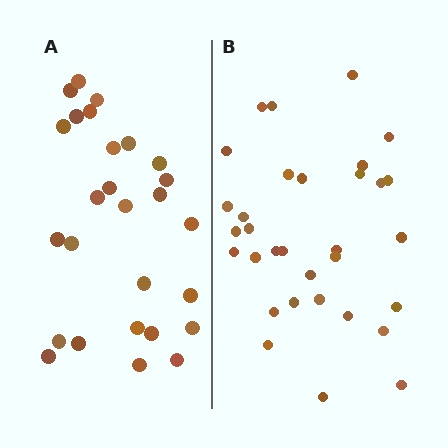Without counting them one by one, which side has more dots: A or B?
Region B (the right region) has more dots.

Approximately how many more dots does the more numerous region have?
Region B has about 5 more dots than region A.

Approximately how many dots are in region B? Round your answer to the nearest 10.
About 30 dots. (The exact count is 32, which rounds to 30.)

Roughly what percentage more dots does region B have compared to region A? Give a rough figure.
About 20% more.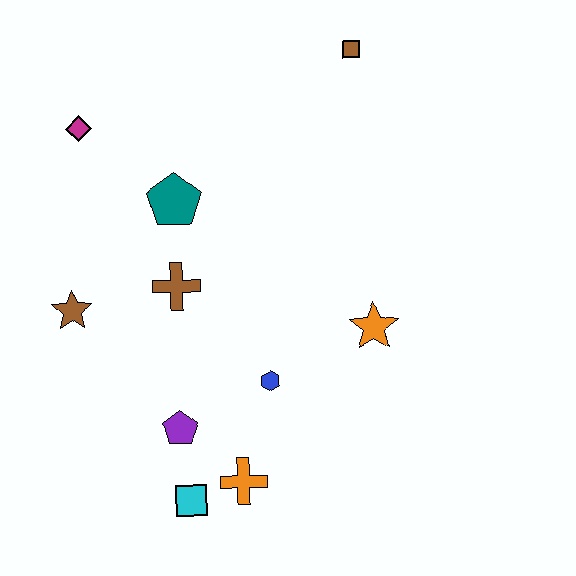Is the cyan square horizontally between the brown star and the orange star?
Yes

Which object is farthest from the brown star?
The brown square is farthest from the brown star.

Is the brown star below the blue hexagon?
No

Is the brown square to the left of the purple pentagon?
No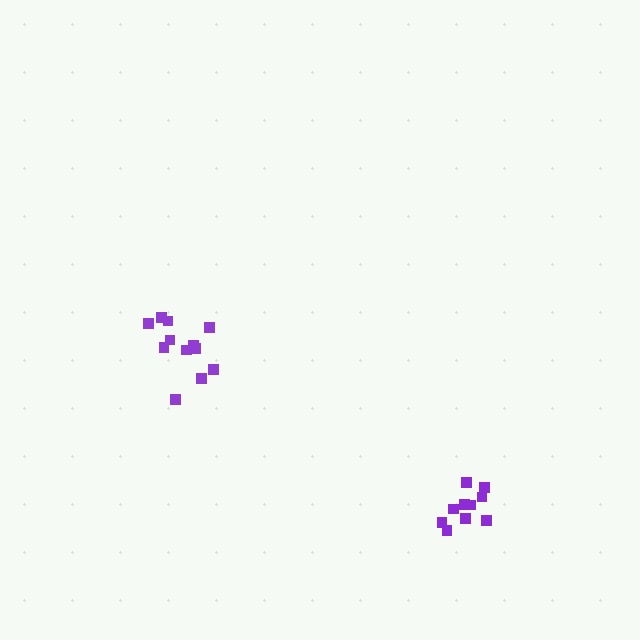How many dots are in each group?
Group 1: 12 dots, Group 2: 10 dots (22 total).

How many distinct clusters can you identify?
There are 2 distinct clusters.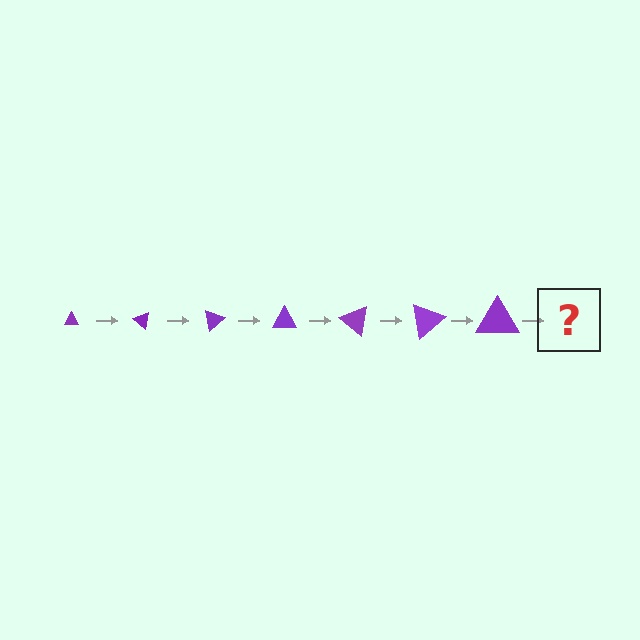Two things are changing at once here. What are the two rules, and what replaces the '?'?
The two rules are that the triangle grows larger each step and it rotates 40 degrees each step. The '?' should be a triangle, larger than the previous one and rotated 280 degrees from the start.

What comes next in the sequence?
The next element should be a triangle, larger than the previous one and rotated 280 degrees from the start.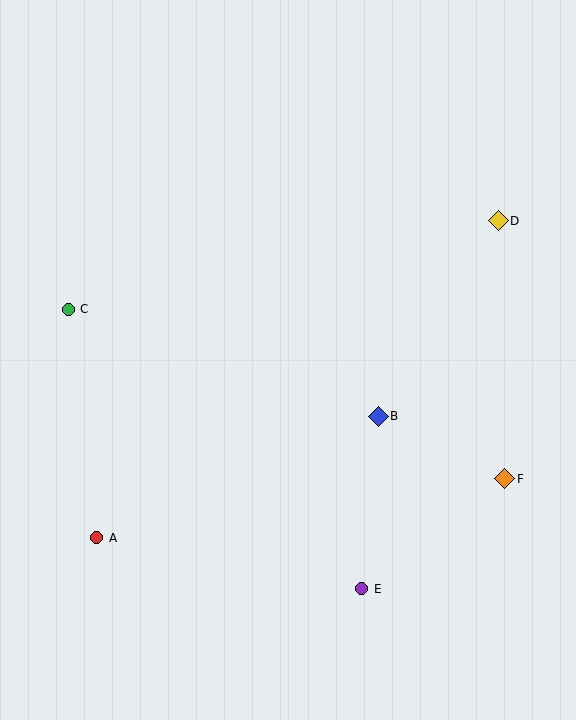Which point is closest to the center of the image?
Point B at (378, 416) is closest to the center.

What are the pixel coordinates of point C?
Point C is at (68, 309).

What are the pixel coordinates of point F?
Point F is at (505, 479).